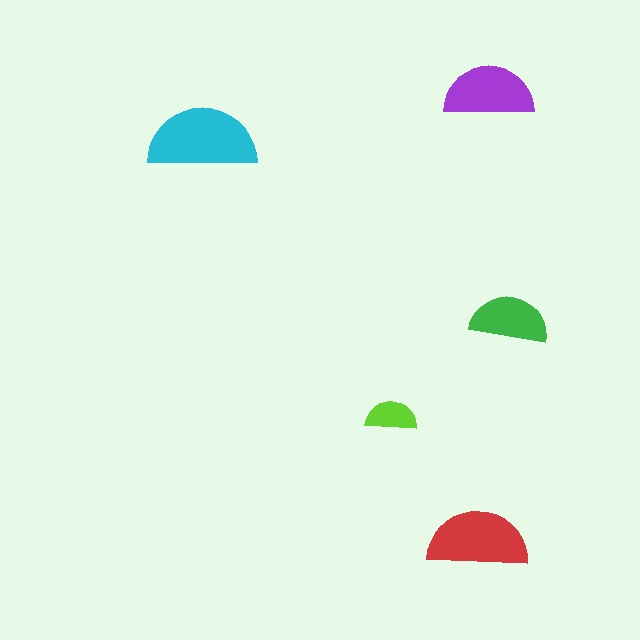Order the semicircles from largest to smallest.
the cyan one, the red one, the purple one, the green one, the lime one.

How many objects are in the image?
There are 5 objects in the image.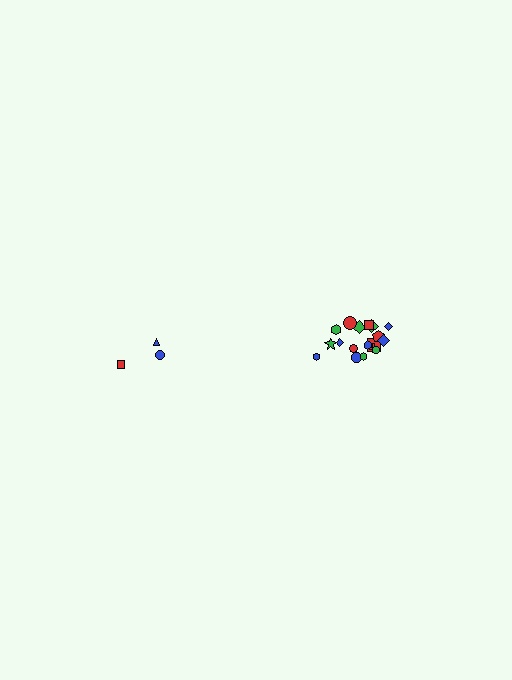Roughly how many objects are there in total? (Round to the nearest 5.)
Roughly 20 objects in total.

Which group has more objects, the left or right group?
The right group.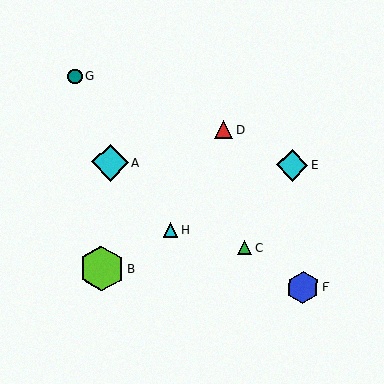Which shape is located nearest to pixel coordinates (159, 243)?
The cyan triangle (labeled H) at (170, 230) is nearest to that location.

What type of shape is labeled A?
Shape A is a cyan diamond.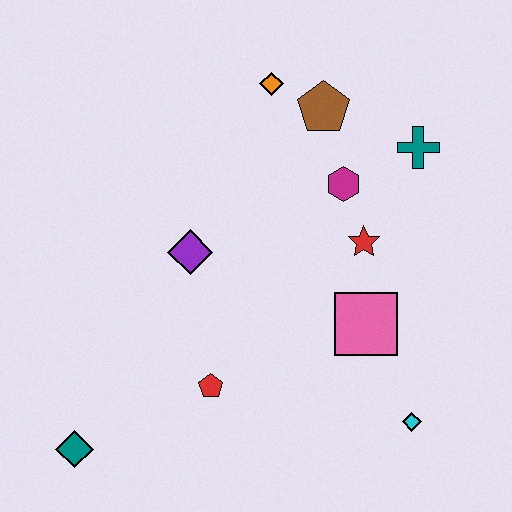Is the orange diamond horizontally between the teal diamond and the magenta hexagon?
Yes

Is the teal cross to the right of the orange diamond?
Yes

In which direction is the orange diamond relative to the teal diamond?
The orange diamond is above the teal diamond.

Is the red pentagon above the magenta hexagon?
No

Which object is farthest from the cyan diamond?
The orange diamond is farthest from the cyan diamond.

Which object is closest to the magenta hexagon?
The red star is closest to the magenta hexagon.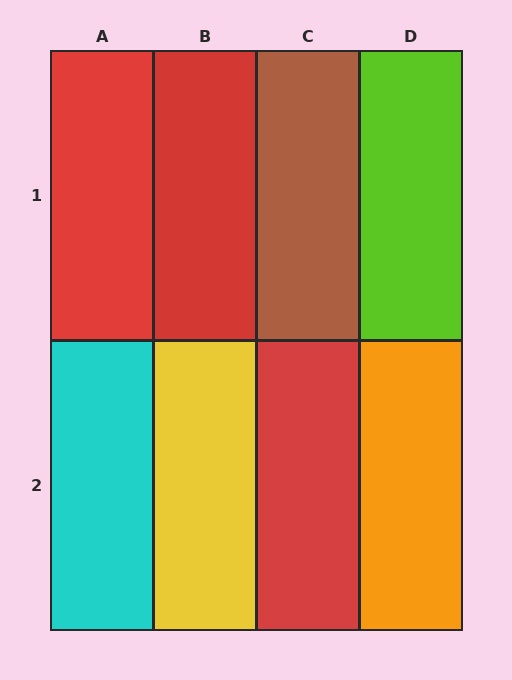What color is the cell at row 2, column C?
Red.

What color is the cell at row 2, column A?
Cyan.